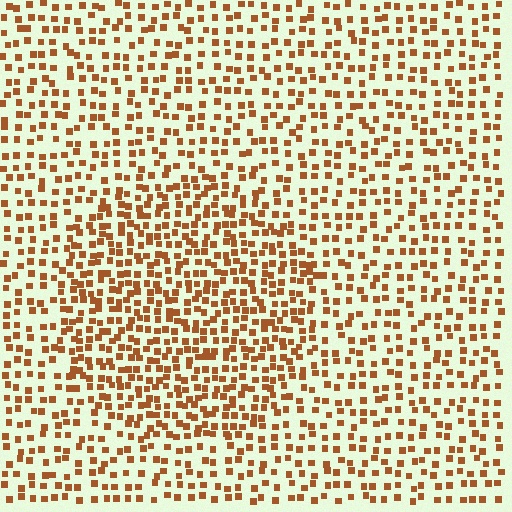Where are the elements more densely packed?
The elements are more densely packed inside the circle boundary.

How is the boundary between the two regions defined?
The boundary is defined by a change in element density (approximately 1.7x ratio). All elements are the same color, size, and shape.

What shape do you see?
I see a circle.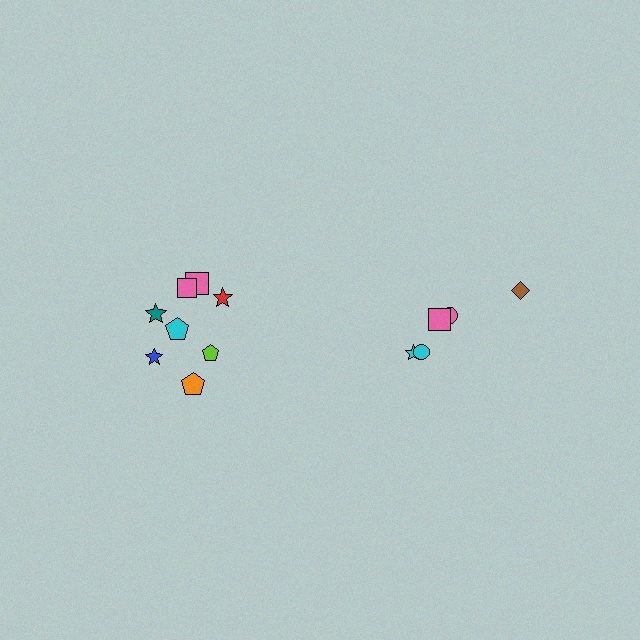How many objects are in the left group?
There are 8 objects.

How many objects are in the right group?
There are 5 objects.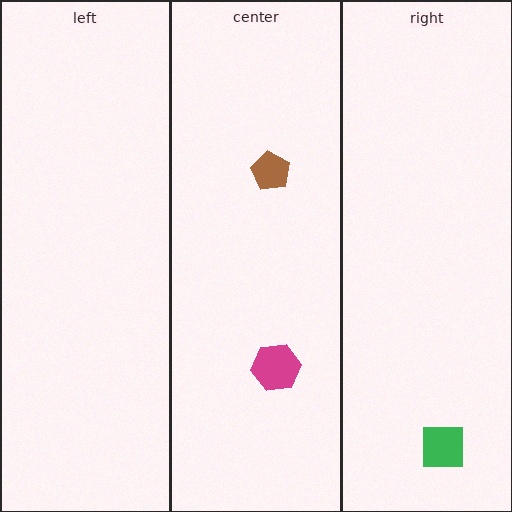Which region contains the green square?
The right region.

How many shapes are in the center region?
2.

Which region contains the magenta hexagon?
The center region.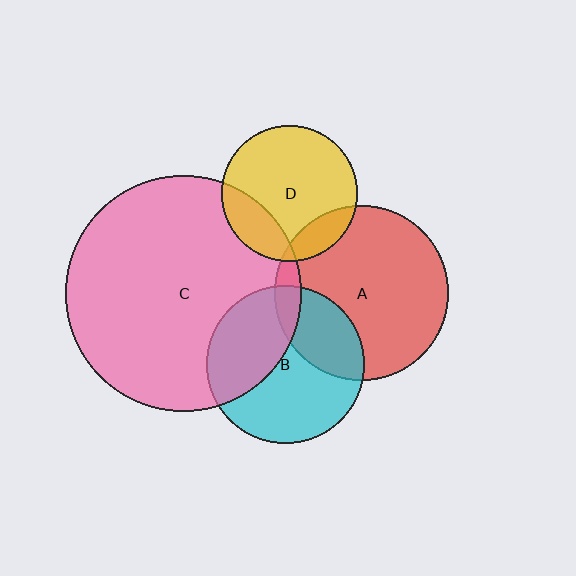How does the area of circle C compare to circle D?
Approximately 3.0 times.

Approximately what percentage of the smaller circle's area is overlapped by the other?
Approximately 20%.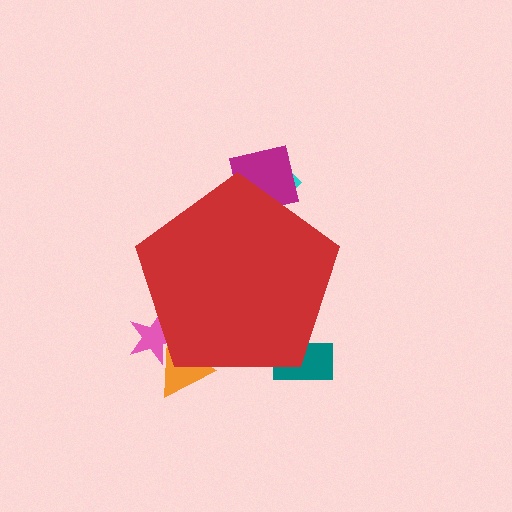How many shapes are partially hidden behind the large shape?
5 shapes are partially hidden.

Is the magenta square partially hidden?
Yes, the magenta square is partially hidden behind the red pentagon.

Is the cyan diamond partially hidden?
Yes, the cyan diamond is partially hidden behind the red pentagon.